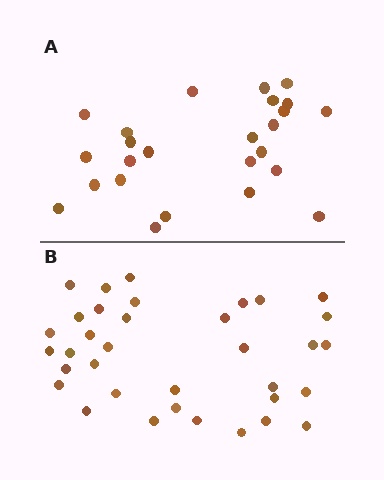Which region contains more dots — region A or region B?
Region B (the bottom region) has more dots.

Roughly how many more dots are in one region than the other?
Region B has roughly 10 or so more dots than region A.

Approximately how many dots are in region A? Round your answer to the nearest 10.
About 20 dots. (The exact count is 25, which rounds to 20.)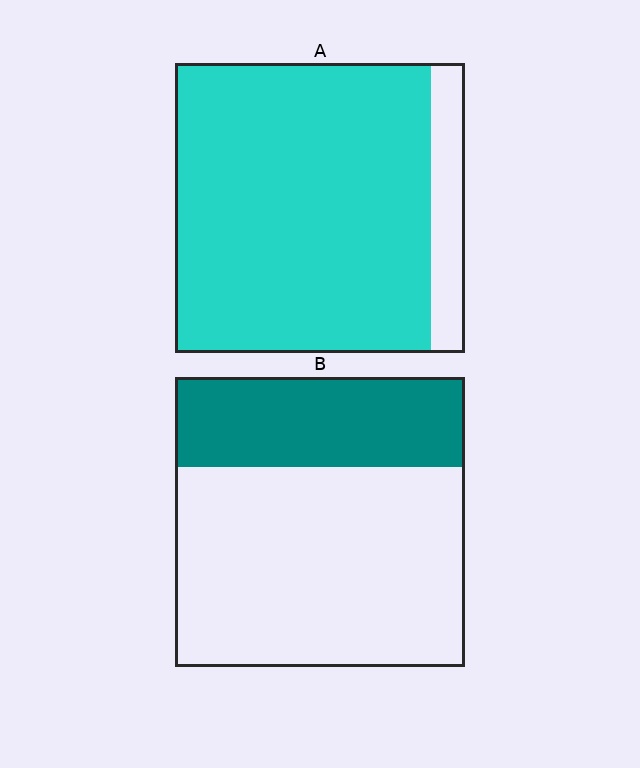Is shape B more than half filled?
No.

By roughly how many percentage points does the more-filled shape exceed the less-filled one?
By roughly 55 percentage points (A over B).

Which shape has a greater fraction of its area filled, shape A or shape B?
Shape A.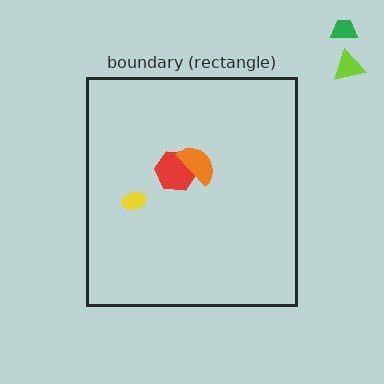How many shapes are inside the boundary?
3 inside, 2 outside.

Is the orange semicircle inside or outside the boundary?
Inside.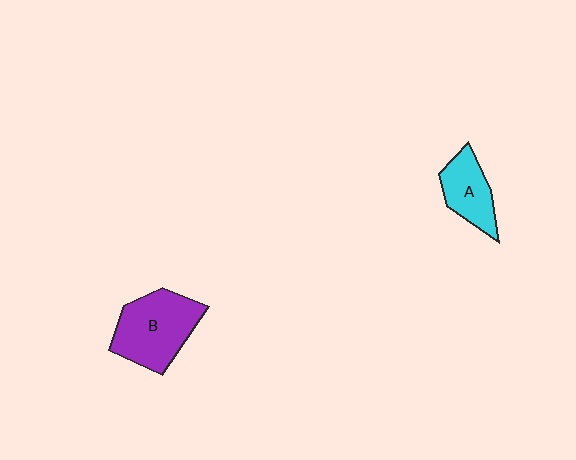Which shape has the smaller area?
Shape A (cyan).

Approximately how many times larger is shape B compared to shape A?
Approximately 1.7 times.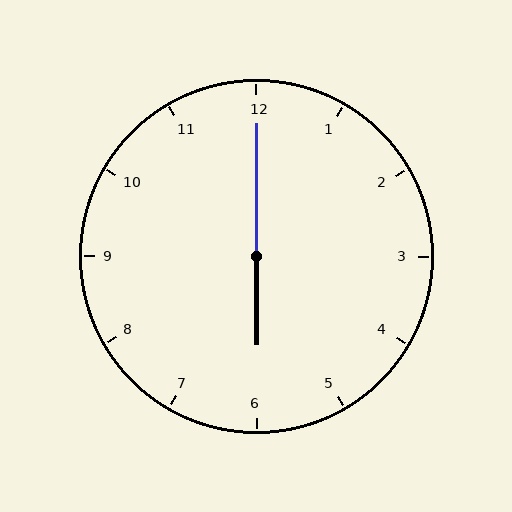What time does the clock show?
6:00.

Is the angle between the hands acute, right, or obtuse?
It is obtuse.